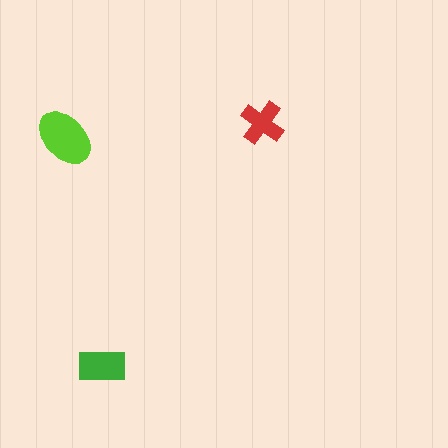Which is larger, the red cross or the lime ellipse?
The lime ellipse.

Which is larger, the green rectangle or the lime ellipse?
The lime ellipse.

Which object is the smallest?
The red cross.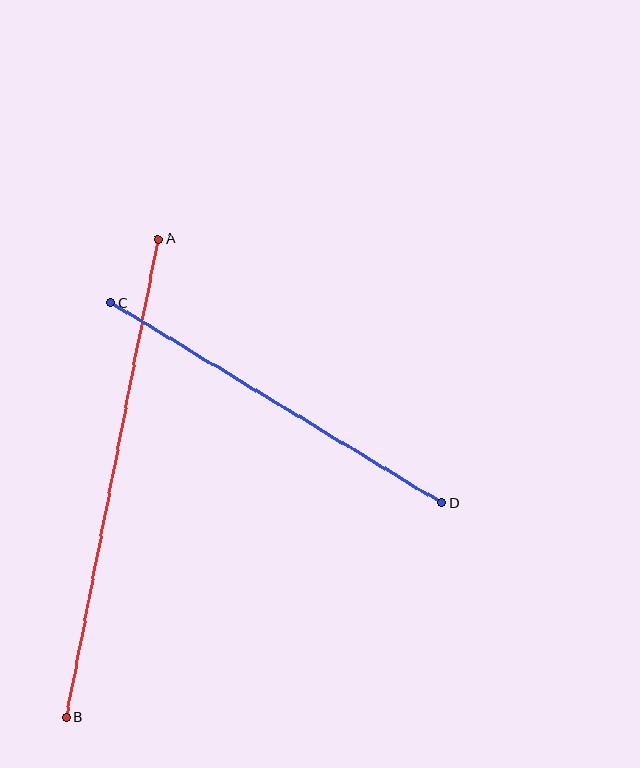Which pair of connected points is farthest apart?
Points A and B are farthest apart.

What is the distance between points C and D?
The distance is approximately 387 pixels.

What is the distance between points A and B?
The distance is approximately 487 pixels.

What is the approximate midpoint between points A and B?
The midpoint is at approximately (112, 478) pixels.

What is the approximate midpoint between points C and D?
The midpoint is at approximately (276, 403) pixels.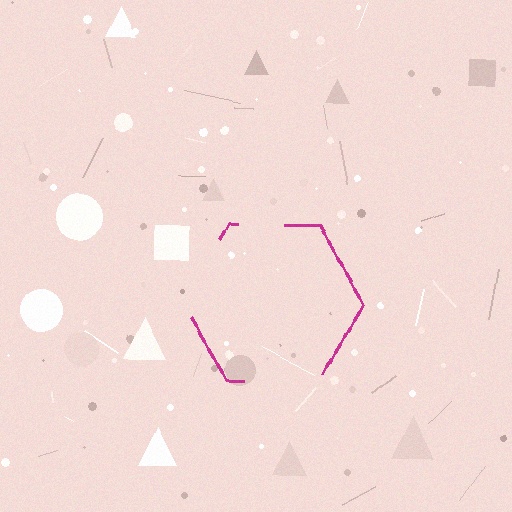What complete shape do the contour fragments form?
The contour fragments form a hexagon.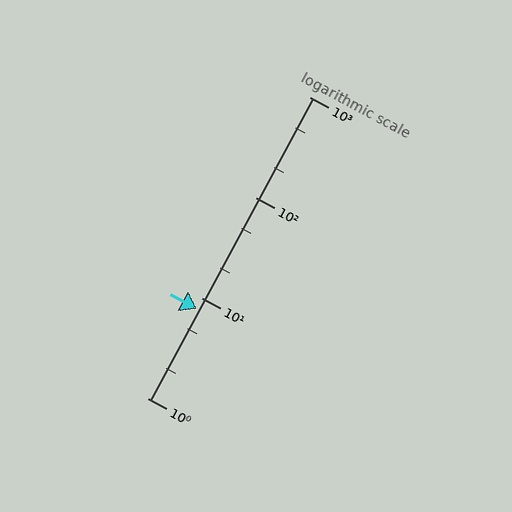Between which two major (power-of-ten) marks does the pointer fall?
The pointer is between 1 and 10.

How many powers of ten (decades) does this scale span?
The scale spans 3 decades, from 1 to 1000.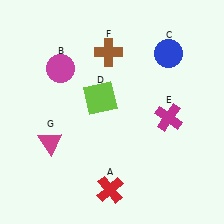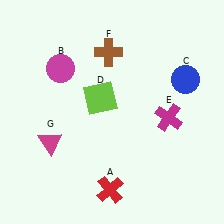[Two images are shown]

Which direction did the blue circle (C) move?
The blue circle (C) moved down.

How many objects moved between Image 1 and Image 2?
1 object moved between the two images.